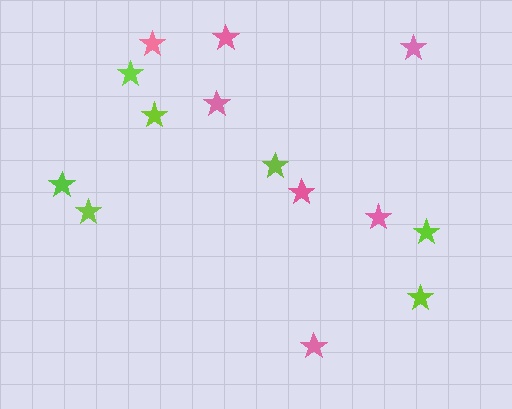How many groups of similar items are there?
There are 2 groups: one group of pink stars (7) and one group of lime stars (7).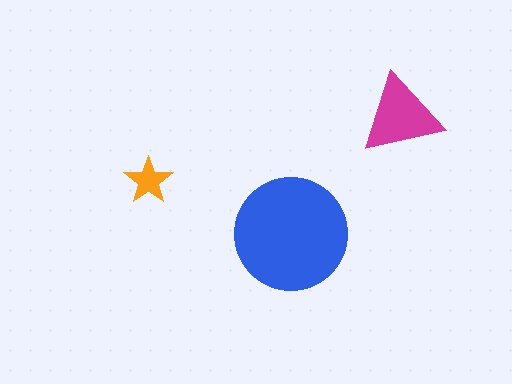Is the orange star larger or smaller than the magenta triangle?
Smaller.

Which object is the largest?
The blue circle.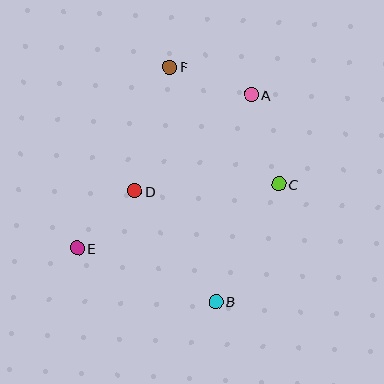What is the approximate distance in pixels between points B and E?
The distance between B and E is approximately 148 pixels.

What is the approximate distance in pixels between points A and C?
The distance between A and C is approximately 94 pixels.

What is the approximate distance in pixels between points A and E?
The distance between A and E is approximately 232 pixels.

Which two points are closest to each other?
Points D and E are closest to each other.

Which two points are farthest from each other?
Points B and F are farthest from each other.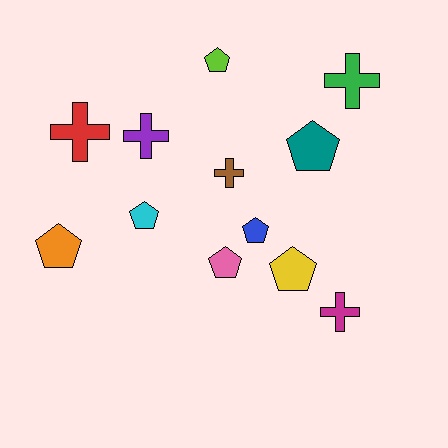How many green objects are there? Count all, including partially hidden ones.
There is 1 green object.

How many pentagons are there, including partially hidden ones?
There are 7 pentagons.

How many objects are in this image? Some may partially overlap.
There are 12 objects.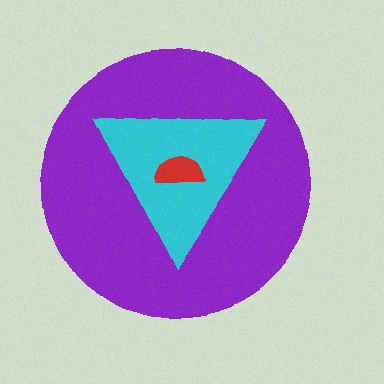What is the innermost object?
The red semicircle.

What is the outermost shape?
The purple circle.